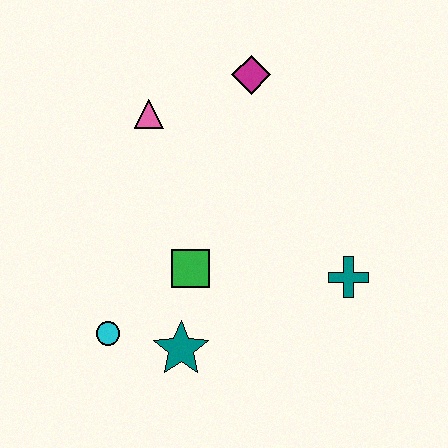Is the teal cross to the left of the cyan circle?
No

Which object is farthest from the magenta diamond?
The cyan circle is farthest from the magenta diamond.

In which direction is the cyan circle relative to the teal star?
The cyan circle is to the left of the teal star.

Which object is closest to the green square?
The teal star is closest to the green square.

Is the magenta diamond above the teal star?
Yes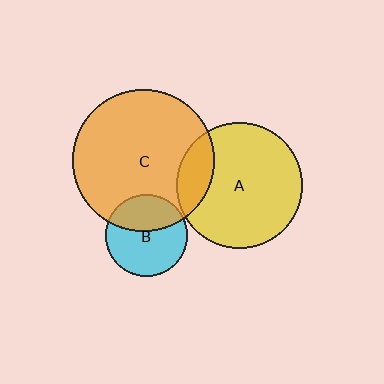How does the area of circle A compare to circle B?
Approximately 2.4 times.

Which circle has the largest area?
Circle C (orange).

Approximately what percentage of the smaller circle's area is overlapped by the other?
Approximately 35%.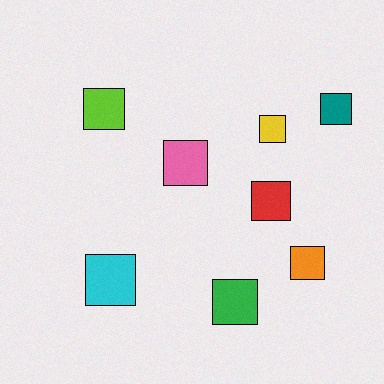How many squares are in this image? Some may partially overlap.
There are 8 squares.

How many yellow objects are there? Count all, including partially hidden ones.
There is 1 yellow object.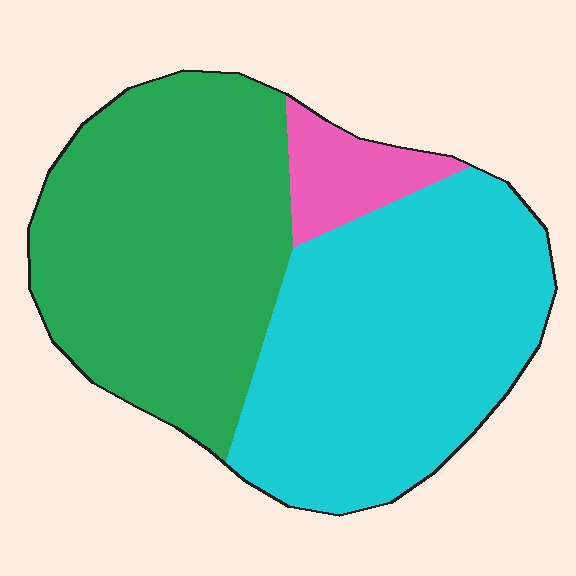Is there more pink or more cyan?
Cyan.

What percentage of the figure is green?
Green covers around 45% of the figure.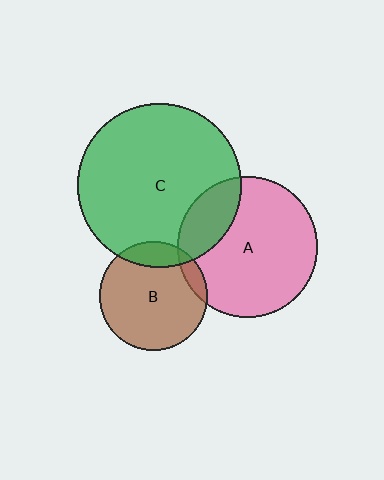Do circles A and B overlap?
Yes.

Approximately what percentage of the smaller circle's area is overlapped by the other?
Approximately 10%.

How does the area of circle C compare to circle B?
Approximately 2.3 times.